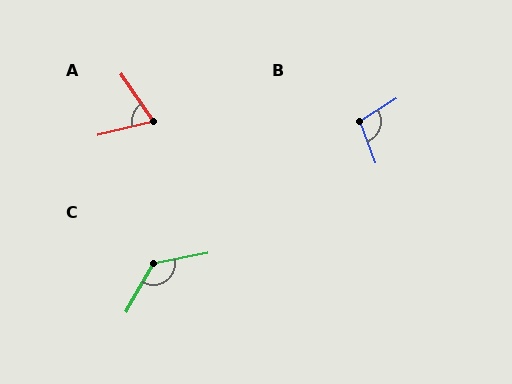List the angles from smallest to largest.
A (69°), B (102°), C (130°).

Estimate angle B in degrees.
Approximately 102 degrees.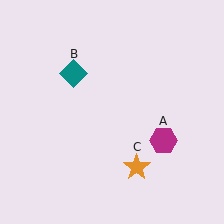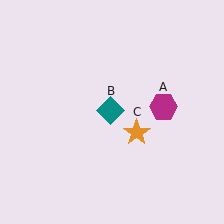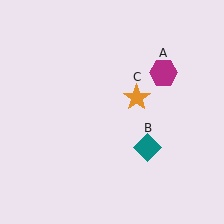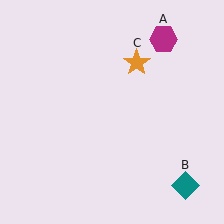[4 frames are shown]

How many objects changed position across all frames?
3 objects changed position: magenta hexagon (object A), teal diamond (object B), orange star (object C).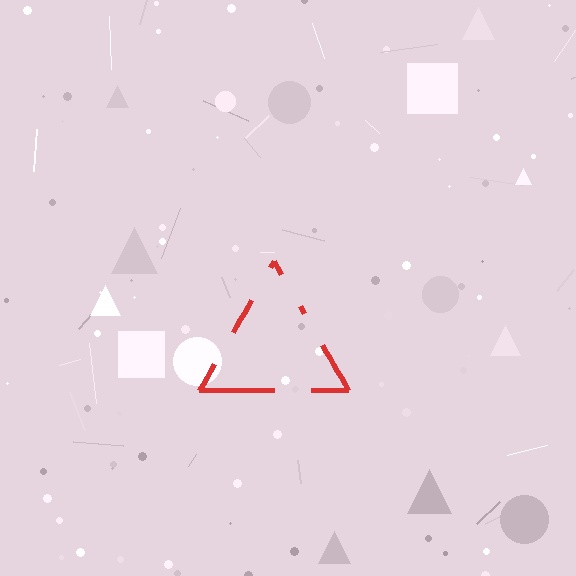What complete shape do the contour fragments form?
The contour fragments form a triangle.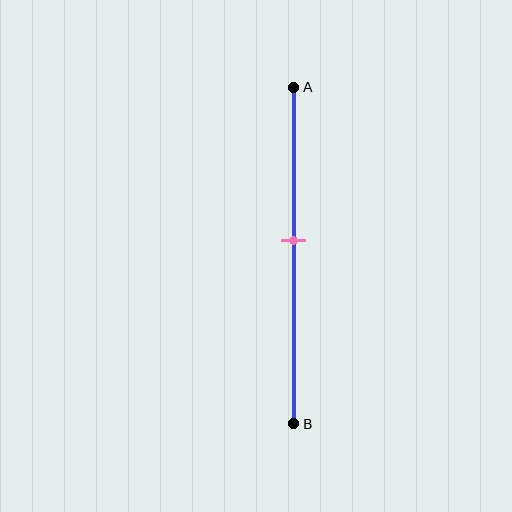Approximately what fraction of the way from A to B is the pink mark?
The pink mark is approximately 45% of the way from A to B.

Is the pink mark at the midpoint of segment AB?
No, the mark is at about 45% from A, not at the 50% midpoint.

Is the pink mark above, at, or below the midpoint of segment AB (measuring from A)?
The pink mark is above the midpoint of segment AB.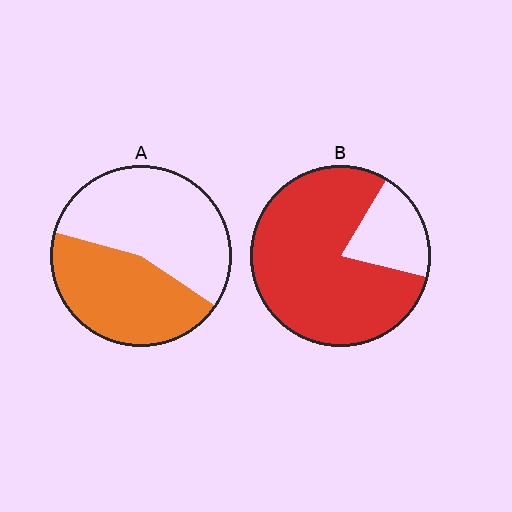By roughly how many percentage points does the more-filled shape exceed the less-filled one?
By roughly 35 percentage points (B over A).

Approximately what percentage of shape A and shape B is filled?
A is approximately 45% and B is approximately 80%.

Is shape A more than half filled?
No.